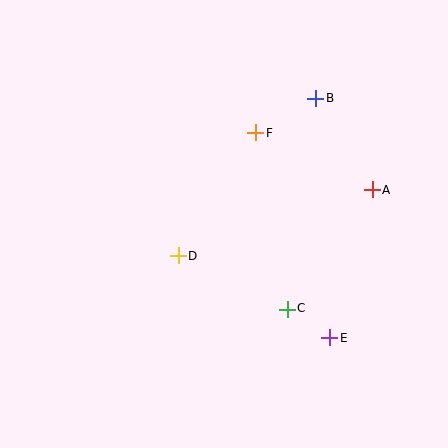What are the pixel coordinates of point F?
Point F is at (256, 132).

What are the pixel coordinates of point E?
Point E is at (330, 338).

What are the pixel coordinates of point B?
Point B is at (316, 99).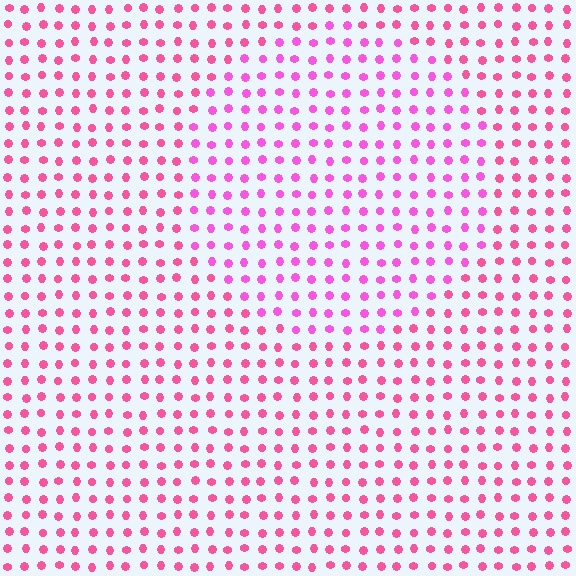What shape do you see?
I see a circle.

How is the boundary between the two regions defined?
The boundary is defined purely by a slight shift in hue (about 25 degrees). Spacing, size, and orientation are identical on both sides.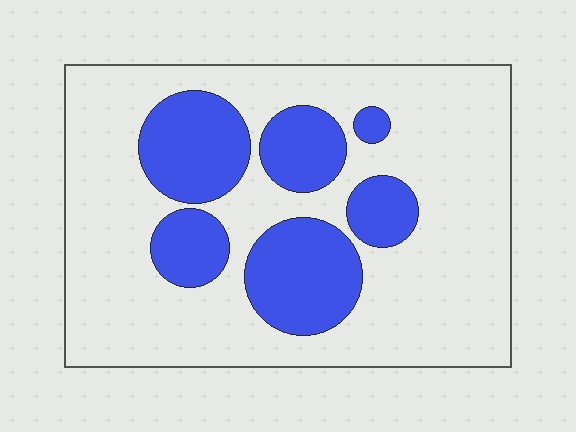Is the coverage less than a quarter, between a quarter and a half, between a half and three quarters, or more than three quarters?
Between a quarter and a half.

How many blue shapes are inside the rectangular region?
6.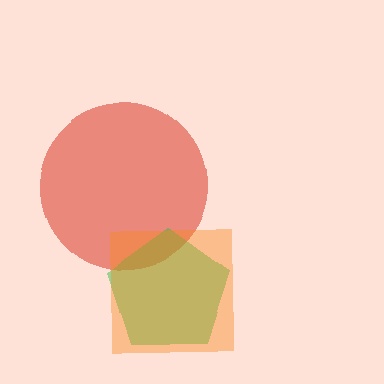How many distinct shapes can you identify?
There are 3 distinct shapes: a red circle, a green pentagon, an orange square.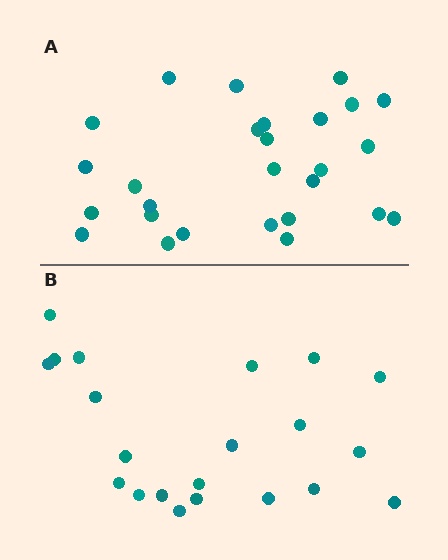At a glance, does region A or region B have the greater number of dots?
Region A (the top region) has more dots.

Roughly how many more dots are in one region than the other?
Region A has about 6 more dots than region B.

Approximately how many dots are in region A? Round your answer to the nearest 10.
About 30 dots. (The exact count is 27, which rounds to 30.)